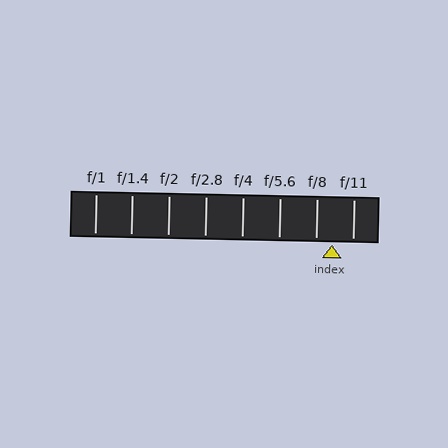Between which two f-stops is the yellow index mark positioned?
The index mark is between f/8 and f/11.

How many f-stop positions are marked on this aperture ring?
There are 8 f-stop positions marked.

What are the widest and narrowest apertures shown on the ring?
The widest aperture shown is f/1 and the narrowest is f/11.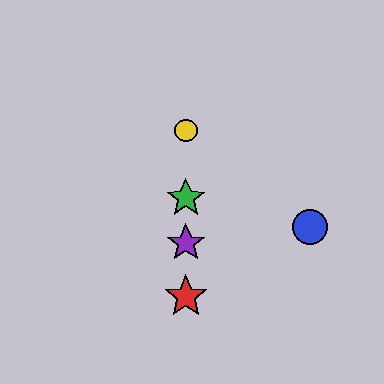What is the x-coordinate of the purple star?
The purple star is at x≈186.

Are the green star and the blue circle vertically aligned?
No, the green star is at x≈186 and the blue circle is at x≈310.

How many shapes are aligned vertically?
4 shapes (the red star, the green star, the yellow circle, the purple star) are aligned vertically.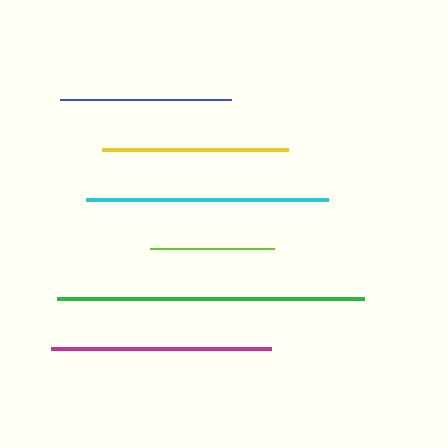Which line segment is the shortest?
The lime line is the shortest at approximately 123 pixels.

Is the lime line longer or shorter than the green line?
The green line is longer than the lime line.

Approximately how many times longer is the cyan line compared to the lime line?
The cyan line is approximately 2.0 times the length of the lime line.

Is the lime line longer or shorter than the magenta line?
The magenta line is longer than the lime line.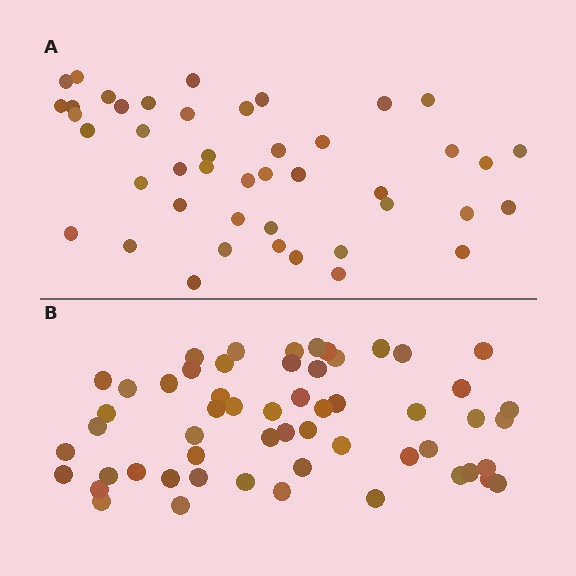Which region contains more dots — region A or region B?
Region B (the bottom region) has more dots.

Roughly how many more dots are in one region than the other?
Region B has roughly 12 or so more dots than region A.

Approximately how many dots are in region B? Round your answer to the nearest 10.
About 60 dots. (The exact count is 56, which rounds to 60.)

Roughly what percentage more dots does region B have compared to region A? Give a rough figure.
About 25% more.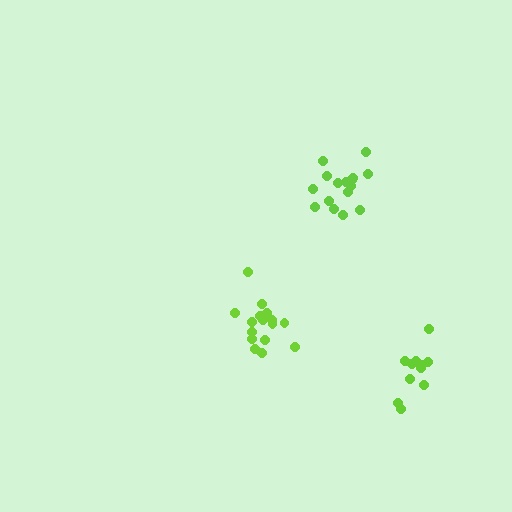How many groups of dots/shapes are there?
There are 3 groups.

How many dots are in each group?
Group 1: 16 dots, Group 2: 16 dots, Group 3: 11 dots (43 total).